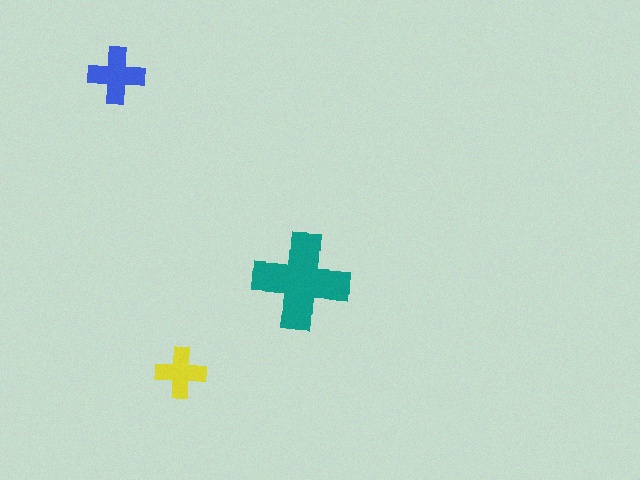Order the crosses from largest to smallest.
the teal one, the blue one, the yellow one.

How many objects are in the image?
There are 3 objects in the image.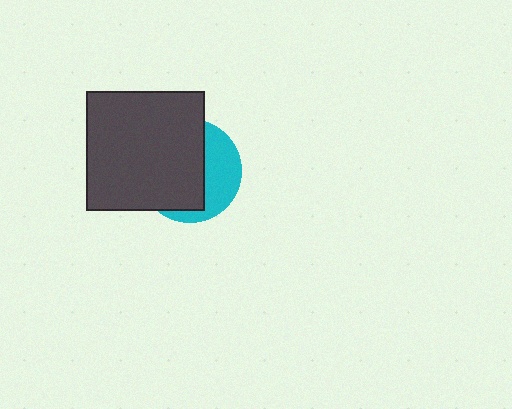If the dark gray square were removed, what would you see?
You would see the complete cyan circle.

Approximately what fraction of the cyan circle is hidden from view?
Roughly 64% of the cyan circle is hidden behind the dark gray square.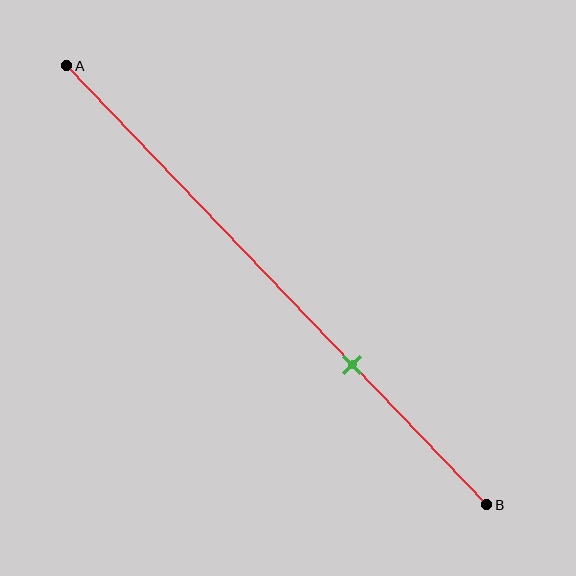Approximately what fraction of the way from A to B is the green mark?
The green mark is approximately 70% of the way from A to B.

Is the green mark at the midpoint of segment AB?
No, the mark is at about 70% from A, not at the 50% midpoint.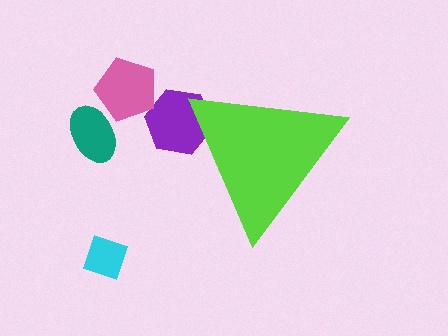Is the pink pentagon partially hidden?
No, the pink pentagon is fully visible.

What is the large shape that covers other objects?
A lime triangle.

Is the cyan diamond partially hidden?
No, the cyan diamond is fully visible.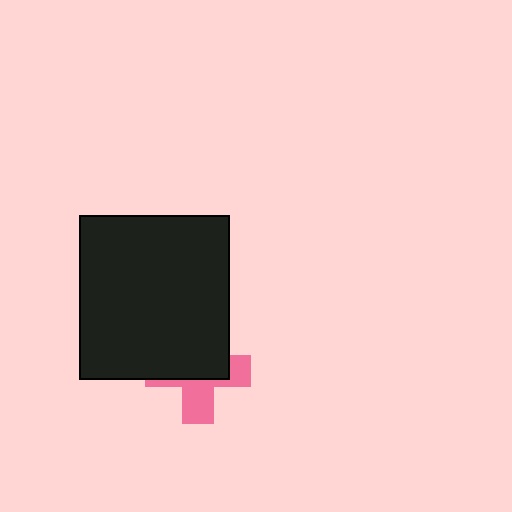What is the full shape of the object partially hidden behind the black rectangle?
The partially hidden object is a pink cross.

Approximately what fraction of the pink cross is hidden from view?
Roughly 56% of the pink cross is hidden behind the black rectangle.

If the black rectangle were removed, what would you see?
You would see the complete pink cross.